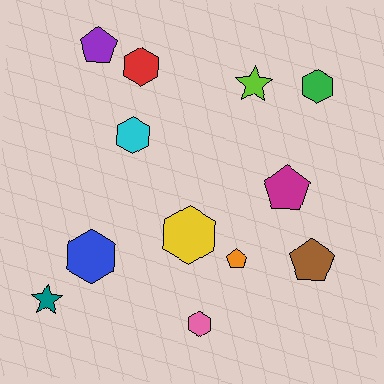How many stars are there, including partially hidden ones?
There are 2 stars.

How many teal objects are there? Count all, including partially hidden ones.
There is 1 teal object.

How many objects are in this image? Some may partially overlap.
There are 12 objects.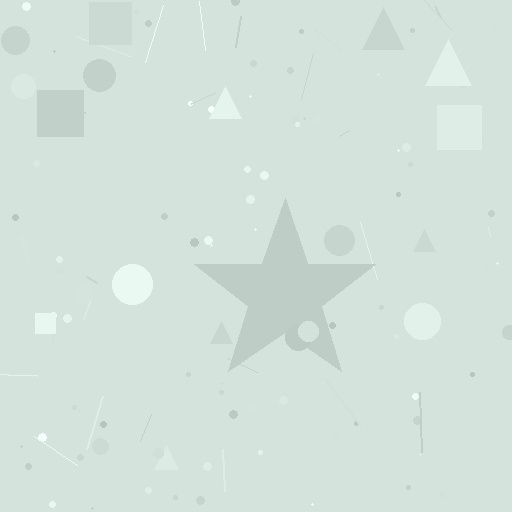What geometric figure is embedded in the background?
A star is embedded in the background.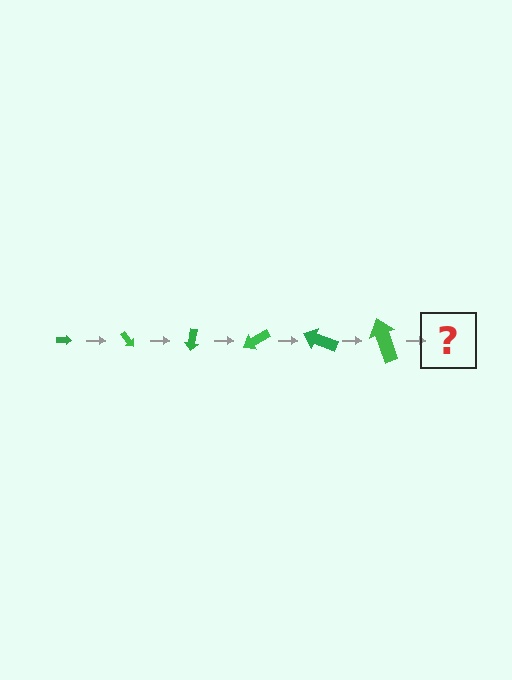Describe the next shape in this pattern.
It should be an arrow, larger than the previous one and rotated 300 degrees from the start.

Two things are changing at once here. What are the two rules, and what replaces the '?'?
The two rules are that the arrow grows larger each step and it rotates 50 degrees each step. The '?' should be an arrow, larger than the previous one and rotated 300 degrees from the start.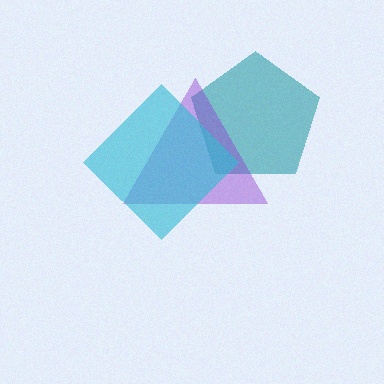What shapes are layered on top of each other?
The layered shapes are: a teal pentagon, a purple triangle, a cyan diamond.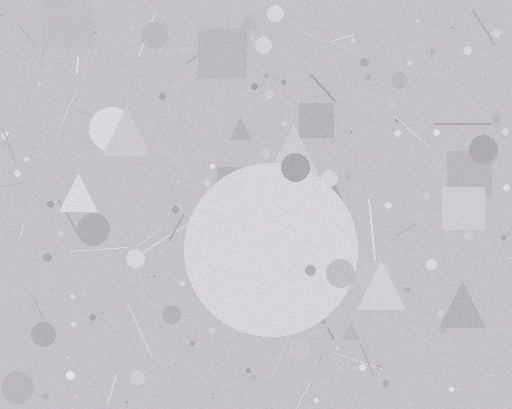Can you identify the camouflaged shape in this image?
The camouflaged shape is a circle.